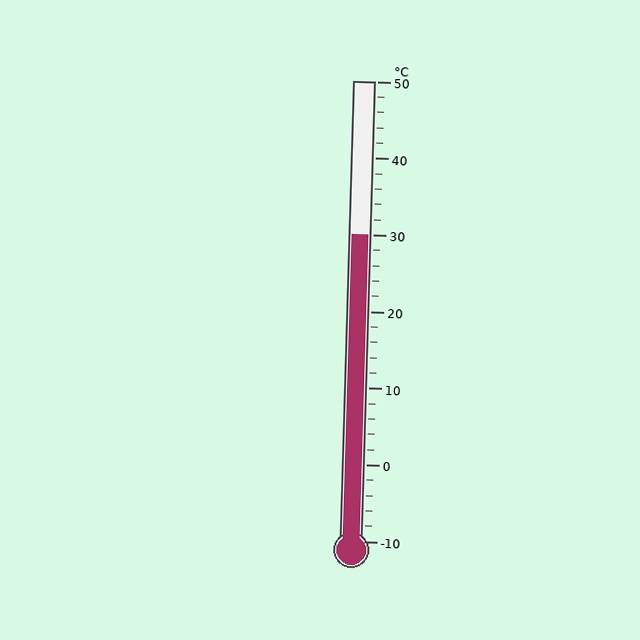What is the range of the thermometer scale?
The thermometer scale ranges from -10°C to 50°C.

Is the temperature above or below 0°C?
The temperature is above 0°C.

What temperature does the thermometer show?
The thermometer shows approximately 30°C.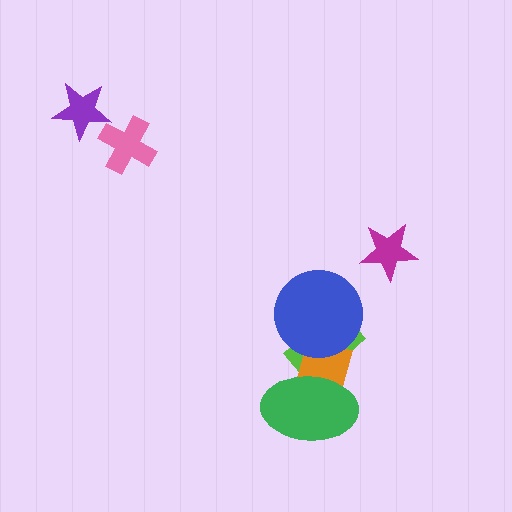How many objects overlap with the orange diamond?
3 objects overlap with the orange diamond.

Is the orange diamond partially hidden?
Yes, it is partially covered by another shape.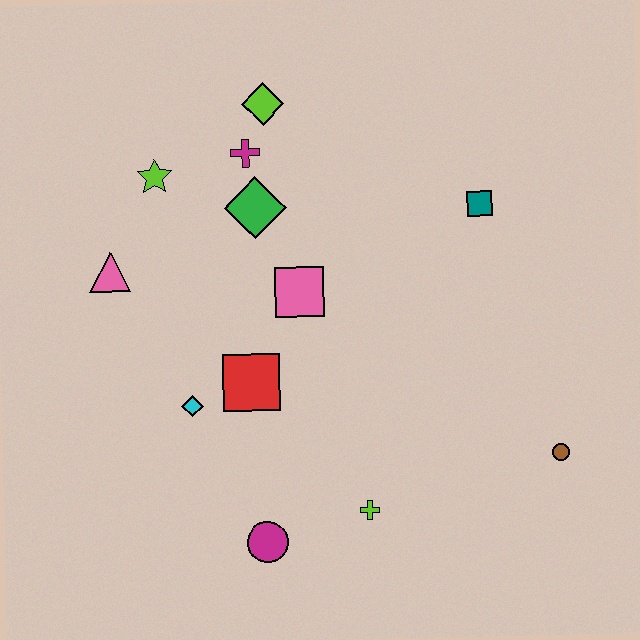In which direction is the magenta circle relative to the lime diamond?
The magenta circle is below the lime diamond.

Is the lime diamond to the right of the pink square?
No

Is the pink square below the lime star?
Yes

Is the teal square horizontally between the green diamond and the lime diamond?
No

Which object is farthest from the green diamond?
The brown circle is farthest from the green diamond.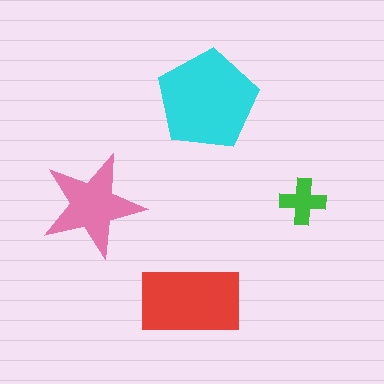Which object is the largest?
The cyan pentagon.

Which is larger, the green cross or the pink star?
The pink star.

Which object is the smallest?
The green cross.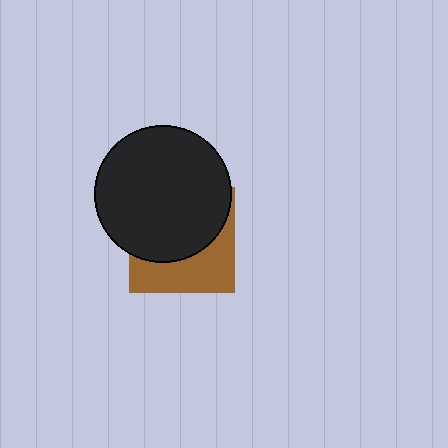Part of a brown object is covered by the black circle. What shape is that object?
It is a square.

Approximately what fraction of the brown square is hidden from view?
Roughly 59% of the brown square is hidden behind the black circle.